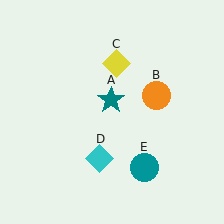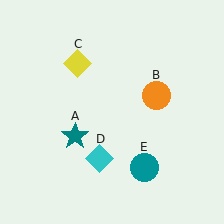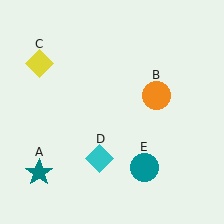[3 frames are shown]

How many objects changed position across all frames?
2 objects changed position: teal star (object A), yellow diamond (object C).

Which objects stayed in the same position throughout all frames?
Orange circle (object B) and cyan diamond (object D) and teal circle (object E) remained stationary.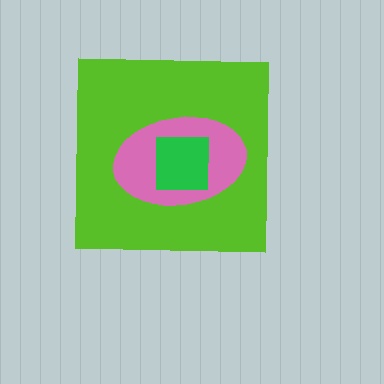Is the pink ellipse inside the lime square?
Yes.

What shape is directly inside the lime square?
The pink ellipse.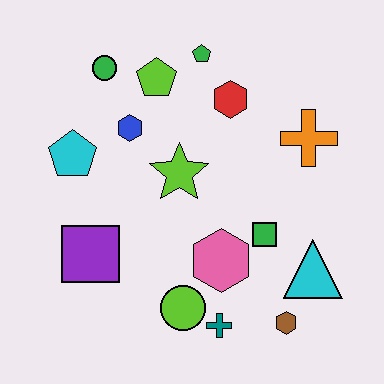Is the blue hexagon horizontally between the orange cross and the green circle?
Yes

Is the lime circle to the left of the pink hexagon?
Yes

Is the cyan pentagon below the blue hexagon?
Yes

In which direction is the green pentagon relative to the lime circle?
The green pentagon is above the lime circle.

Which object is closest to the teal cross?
The lime circle is closest to the teal cross.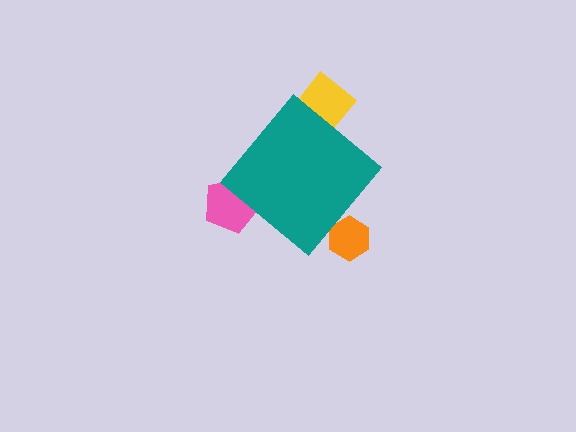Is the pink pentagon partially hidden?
Yes, the pink pentagon is partially hidden behind the teal diamond.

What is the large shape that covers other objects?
A teal diamond.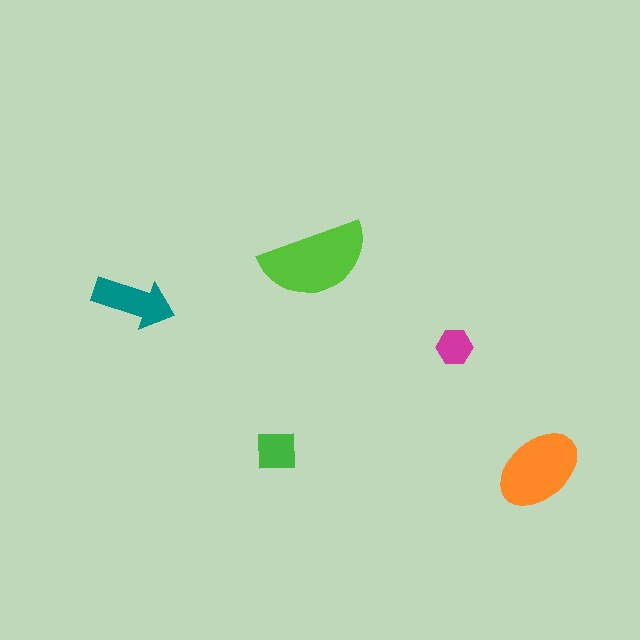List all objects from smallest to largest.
The magenta hexagon, the green square, the teal arrow, the orange ellipse, the lime semicircle.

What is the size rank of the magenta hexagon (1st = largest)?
5th.